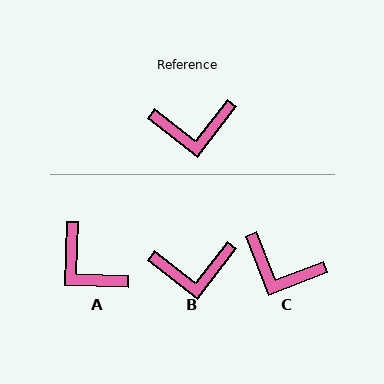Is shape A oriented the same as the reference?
No, it is off by about 54 degrees.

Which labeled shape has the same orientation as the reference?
B.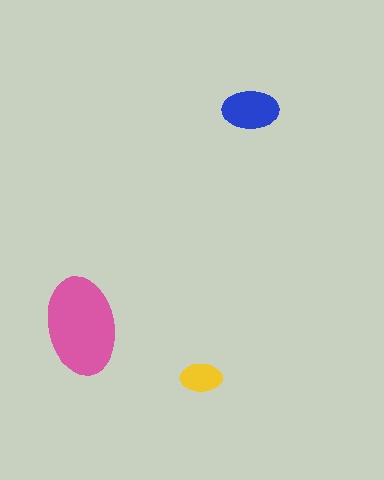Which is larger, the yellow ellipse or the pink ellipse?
The pink one.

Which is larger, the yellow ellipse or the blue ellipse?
The blue one.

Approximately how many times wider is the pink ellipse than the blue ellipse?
About 1.5 times wider.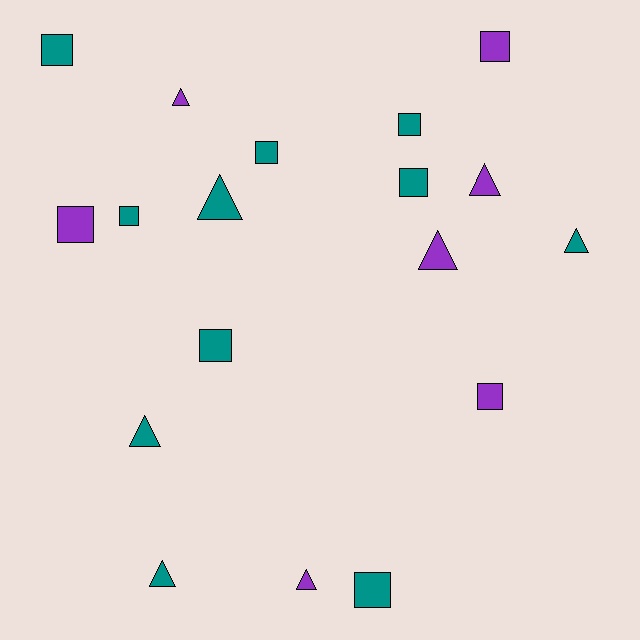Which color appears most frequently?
Teal, with 11 objects.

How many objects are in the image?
There are 18 objects.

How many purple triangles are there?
There are 4 purple triangles.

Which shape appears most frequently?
Square, with 10 objects.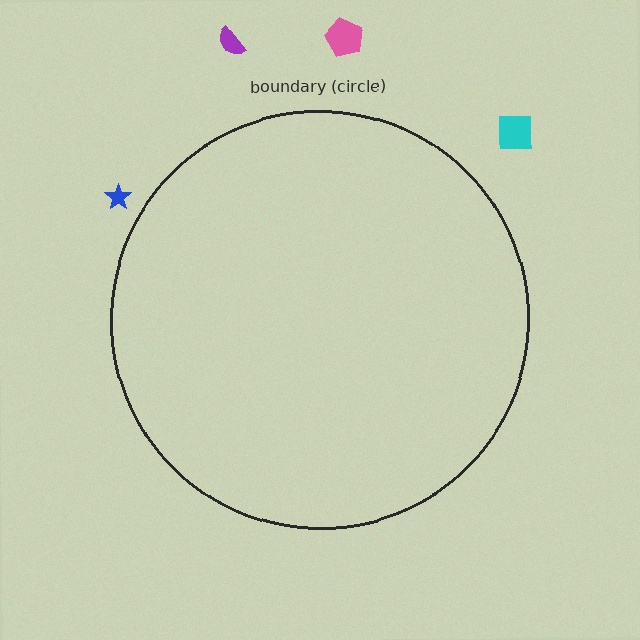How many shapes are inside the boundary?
0 inside, 4 outside.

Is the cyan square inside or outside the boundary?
Outside.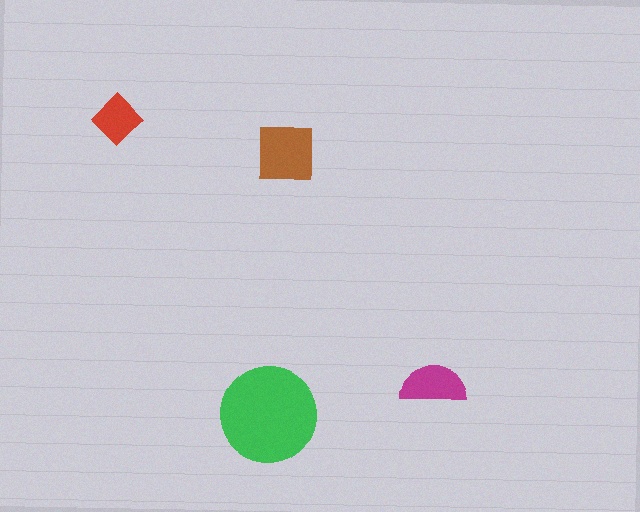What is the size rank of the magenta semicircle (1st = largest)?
3rd.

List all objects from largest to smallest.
The green circle, the brown square, the magenta semicircle, the red diamond.